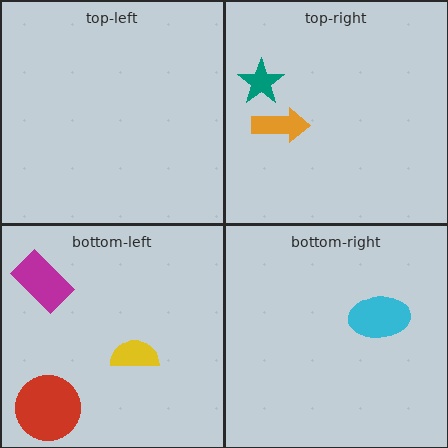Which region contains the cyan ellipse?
The bottom-right region.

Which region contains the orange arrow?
The top-right region.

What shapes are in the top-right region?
The teal star, the orange arrow.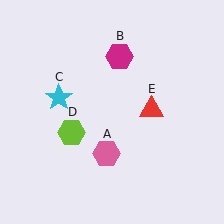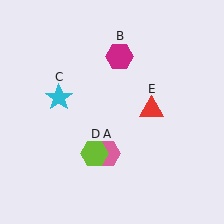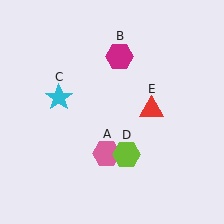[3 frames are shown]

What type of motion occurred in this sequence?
The lime hexagon (object D) rotated counterclockwise around the center of the scene.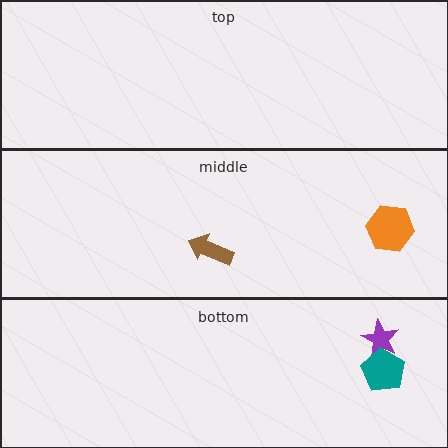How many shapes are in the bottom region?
2.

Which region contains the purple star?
The bottom region.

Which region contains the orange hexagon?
The middle region.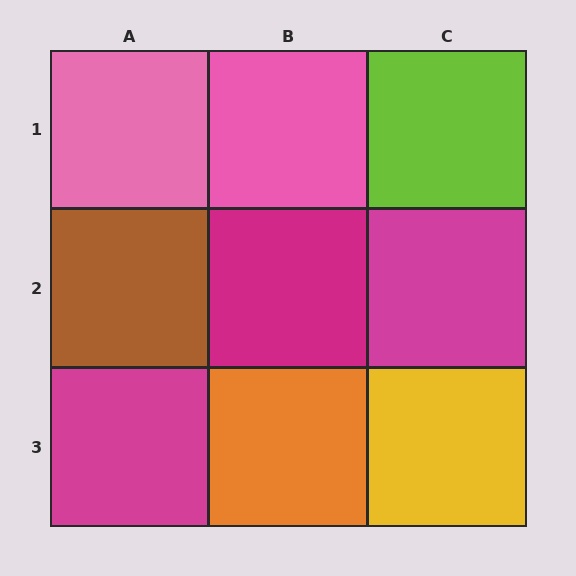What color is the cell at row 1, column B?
Pink.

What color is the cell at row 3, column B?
Orange.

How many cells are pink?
2 cells are pink.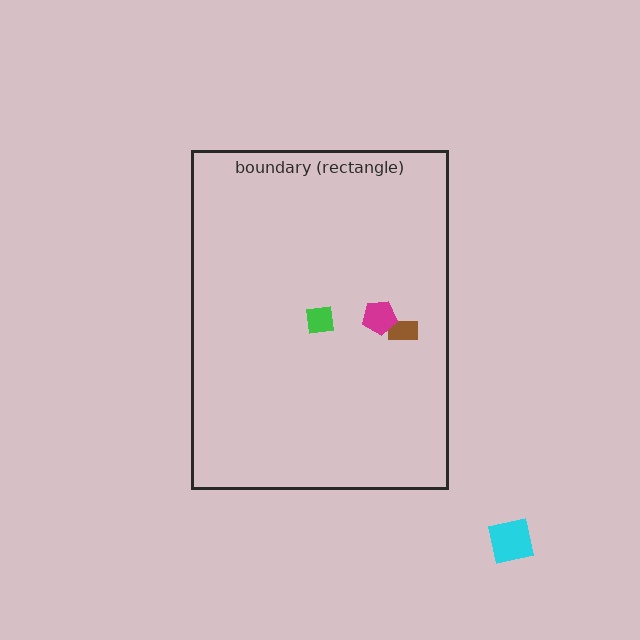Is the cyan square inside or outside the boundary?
Outside.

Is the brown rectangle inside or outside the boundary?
Inside.